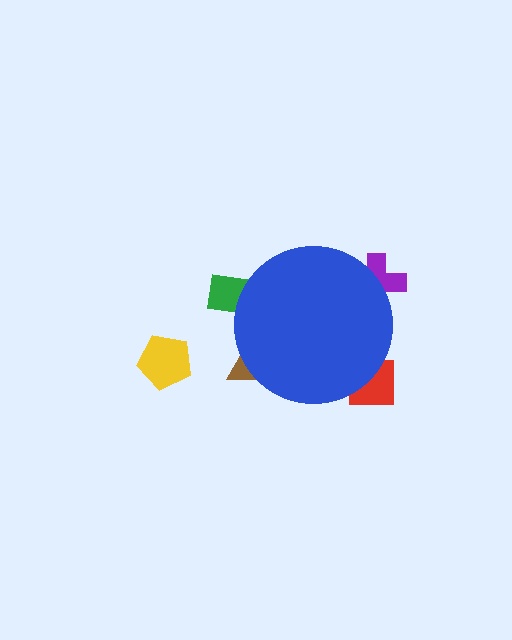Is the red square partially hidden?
Yes, the red square is partially hidden behind the blue circle.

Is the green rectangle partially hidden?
Yes, the green rectangle is partially hidden behind the blue circle.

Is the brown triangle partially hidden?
Yes, the brown triangle is partially hidden behind the blue circle.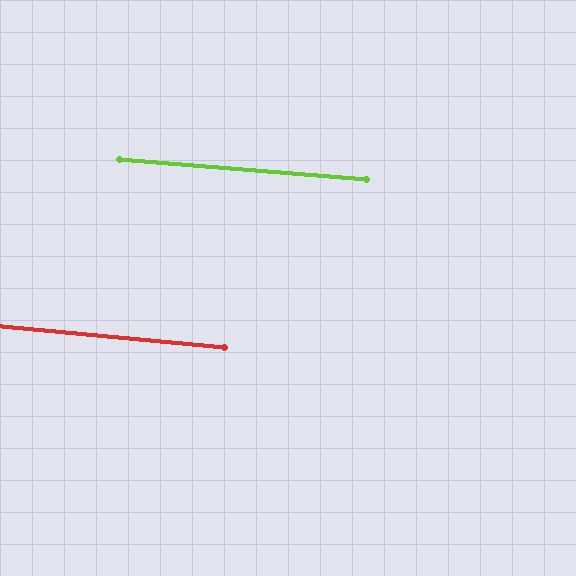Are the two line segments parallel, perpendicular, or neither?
Parallel — their directions differ by only 0.9°.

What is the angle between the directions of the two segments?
Approximately 1 degree.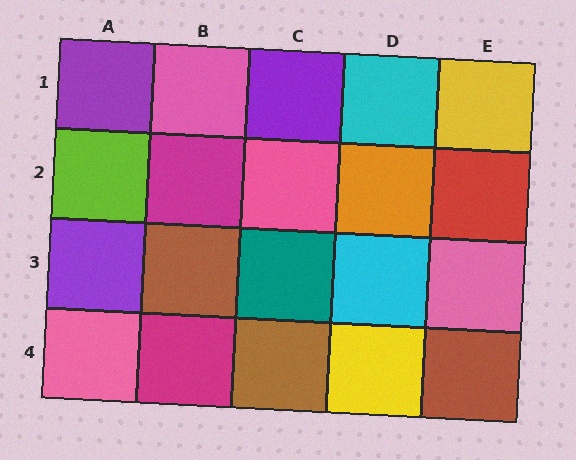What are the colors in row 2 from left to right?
Lime, magenta, pink, orange, red.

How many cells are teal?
1 cell is teal.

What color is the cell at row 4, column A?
Pink.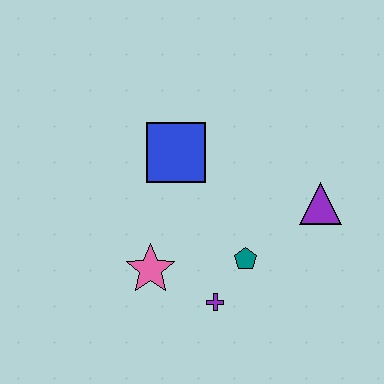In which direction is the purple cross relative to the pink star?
The purple cross is to the right of the pink star.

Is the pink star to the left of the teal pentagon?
Yes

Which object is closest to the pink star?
The purple cross is closest to the pink star.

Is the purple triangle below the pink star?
No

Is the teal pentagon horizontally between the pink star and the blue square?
No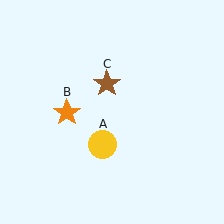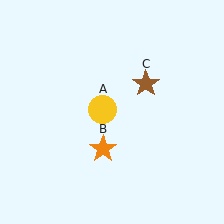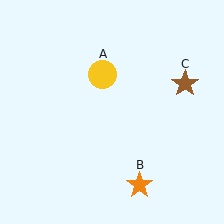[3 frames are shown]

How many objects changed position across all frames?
3 objects changed position: yellow circle (object A), orange star (object B), brown star (object C).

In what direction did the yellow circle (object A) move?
The yellow circle (object A) moved up.